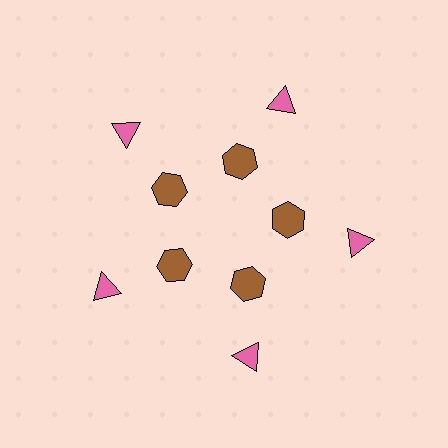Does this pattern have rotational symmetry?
Yes, this pattern has 5-fold rotational symmetry. It looks the same after rotating 72 degrees around the center.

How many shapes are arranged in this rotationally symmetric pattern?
There are 10 shapes, arranged in 5 groups of 2.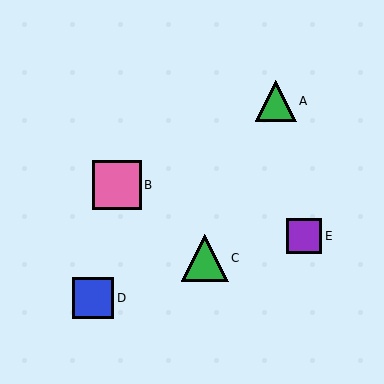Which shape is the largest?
The pink square (labeled B) is the largest.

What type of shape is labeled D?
Shape D is a blue square.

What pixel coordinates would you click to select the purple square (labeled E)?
Click at (304, 236) to select the purple square E.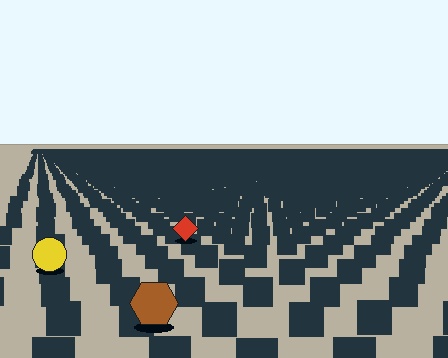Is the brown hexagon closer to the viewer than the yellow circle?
Yes. The brown hexagon is closer — you can tell from the texture gradient: the ground texture is coarser near it.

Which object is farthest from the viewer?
The red diamond is farthest from the viewer. It appears smaller and the ground texture around it is denser.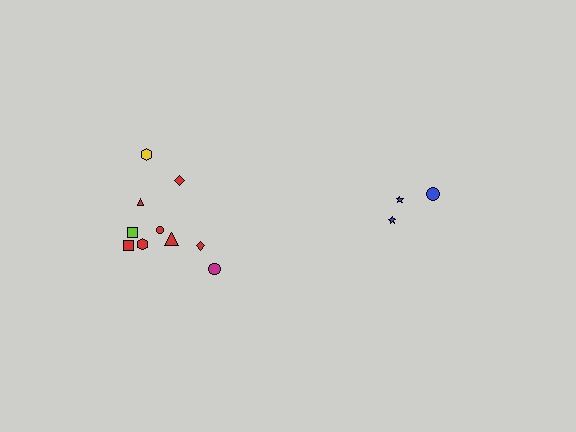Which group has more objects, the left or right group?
The left group.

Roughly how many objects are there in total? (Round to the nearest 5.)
Roughly 15 objects in total.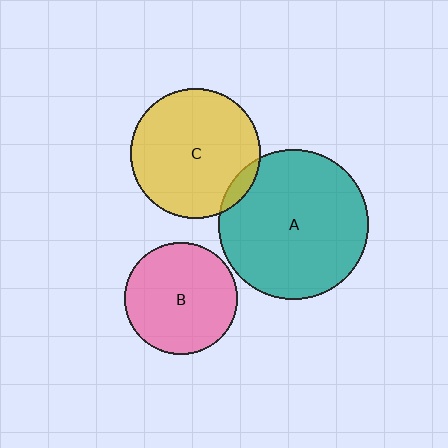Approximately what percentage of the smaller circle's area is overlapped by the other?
Approximately 5%.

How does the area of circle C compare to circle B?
Approximately 1.3 times.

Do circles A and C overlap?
Yes.